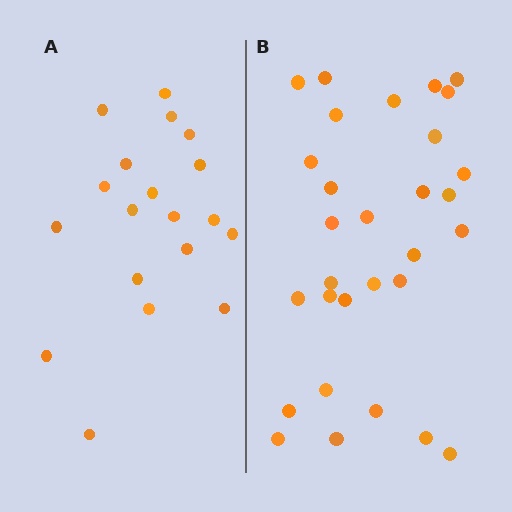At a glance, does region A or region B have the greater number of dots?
Region B (the right region) has more dots.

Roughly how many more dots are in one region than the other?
Region B has roughly 12 or so more dots than region A.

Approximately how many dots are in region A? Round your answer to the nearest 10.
About 20 dots. (The exact count is 19, which rounds to 20.)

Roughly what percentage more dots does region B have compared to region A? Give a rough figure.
About 60% more.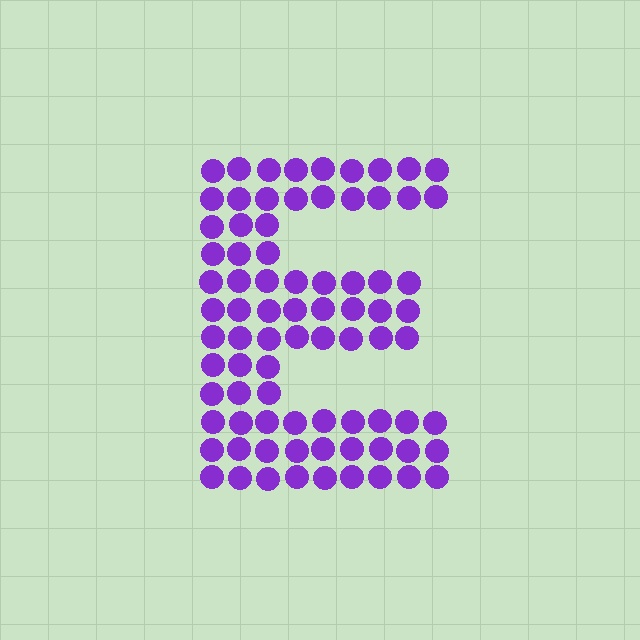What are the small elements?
The small elements are circles.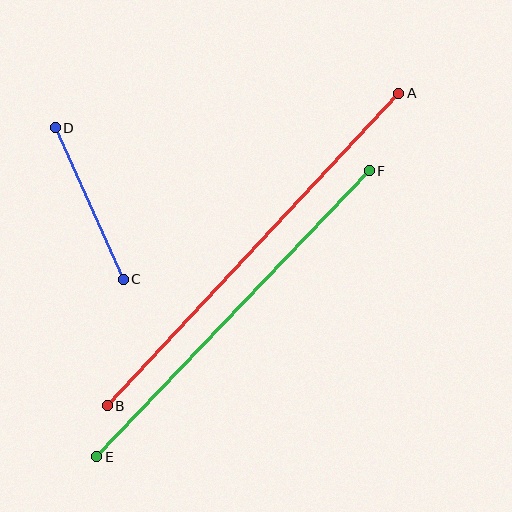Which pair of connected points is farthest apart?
Points A and B are farthest apart.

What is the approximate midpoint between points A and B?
The midpoint is at approximately (253, 249) pixels.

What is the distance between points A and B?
The distance is approximately 427 pixels.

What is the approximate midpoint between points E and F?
The midpoint is at approximately (233, 314) pixels.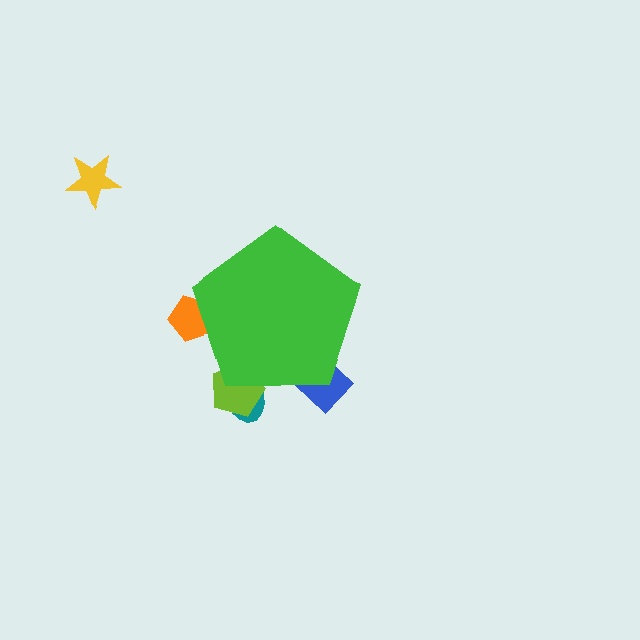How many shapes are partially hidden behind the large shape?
4 shapes are partially hidden.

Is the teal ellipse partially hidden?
Yes, the teal ellipse is partially hidden behind the green pentagon.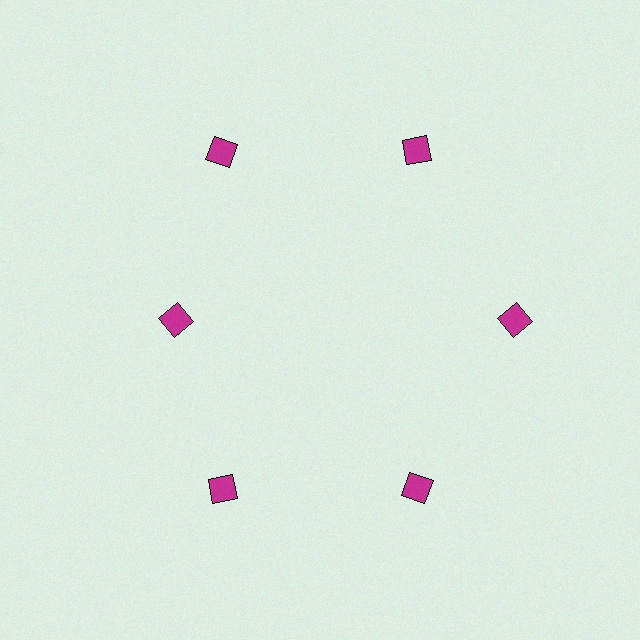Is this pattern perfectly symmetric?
No. The 6 magenta diamonds are arranged in a ring, but one element near the 9 o'clock position is pulled inward toward the center, breaking the 6-fold rotational symmetry.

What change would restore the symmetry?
The symmetry would be restored by moving it outward, back onto the ring so that all 6 diamonds sit at equal angles and equal distance from the center.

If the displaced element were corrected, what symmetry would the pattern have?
It would have 6-fold rotational symmetry — the pattern would map onto itself every 60 degrees.